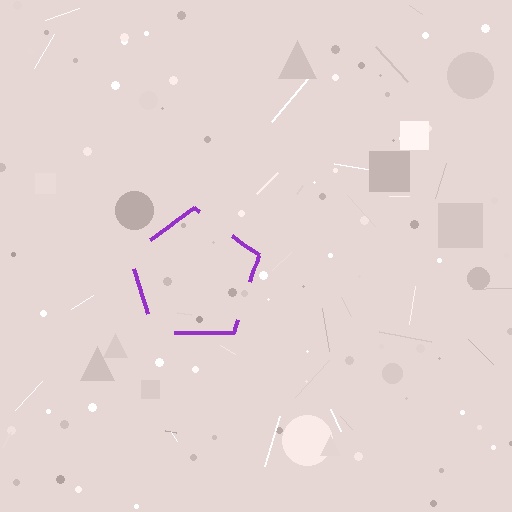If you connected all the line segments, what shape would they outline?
They would outline a pentagon.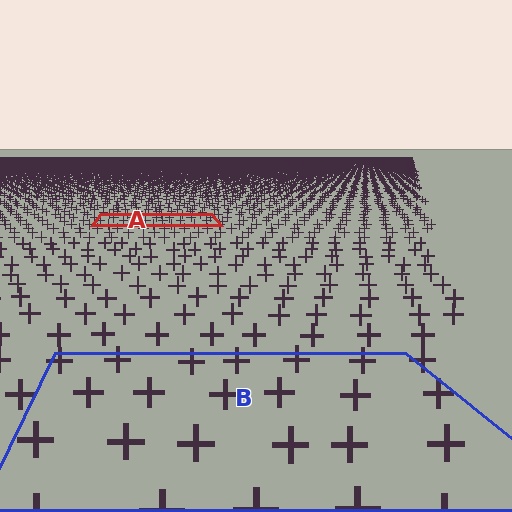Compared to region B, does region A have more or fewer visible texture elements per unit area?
Region A has more texture elements per unit area — they are packed more densely because it is farther away.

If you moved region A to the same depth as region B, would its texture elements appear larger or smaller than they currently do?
They would appear larger. At a closer depth, the same texture elements are projected at a bigger on-screen size.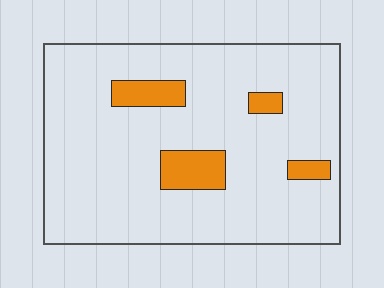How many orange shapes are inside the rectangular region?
4.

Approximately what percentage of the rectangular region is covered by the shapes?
Approximately 10%.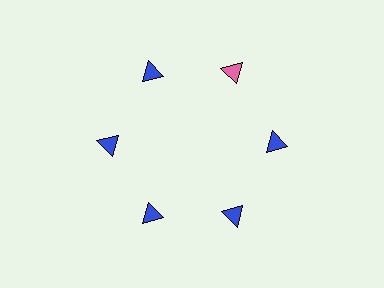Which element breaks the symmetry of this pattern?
The pink triangle at roughly the 1 o'clock position breaks the symmetry. All other shapes are blue triangles.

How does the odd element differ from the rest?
It has a different color: pink instead of blue.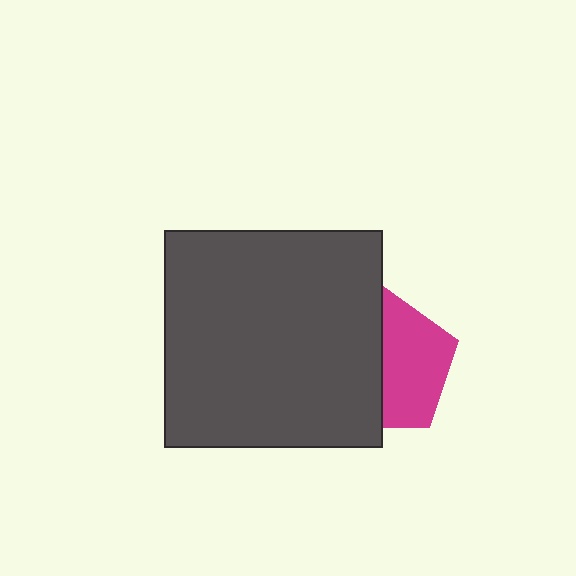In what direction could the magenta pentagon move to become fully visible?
The magenta pentagon could move right. That would shift it out from behind the dark gray square entirely.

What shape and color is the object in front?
The object in front is a dark gray square.